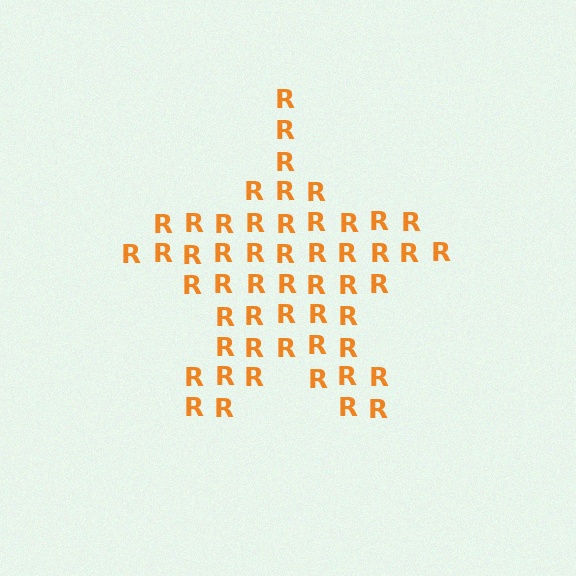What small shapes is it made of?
It is made of small letter R's.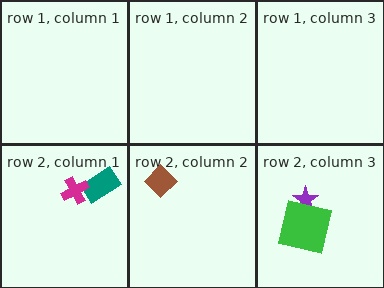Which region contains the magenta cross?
The row 2, column 1 region.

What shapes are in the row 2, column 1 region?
The teal rectangle, the magenta cross.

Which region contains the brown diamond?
The row 2, column 2 region.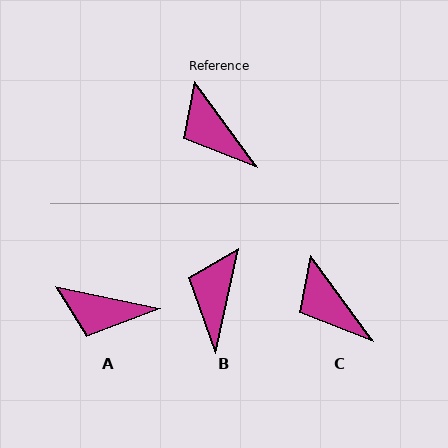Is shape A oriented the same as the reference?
No, it is off by about 42 degrees.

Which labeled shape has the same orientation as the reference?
C.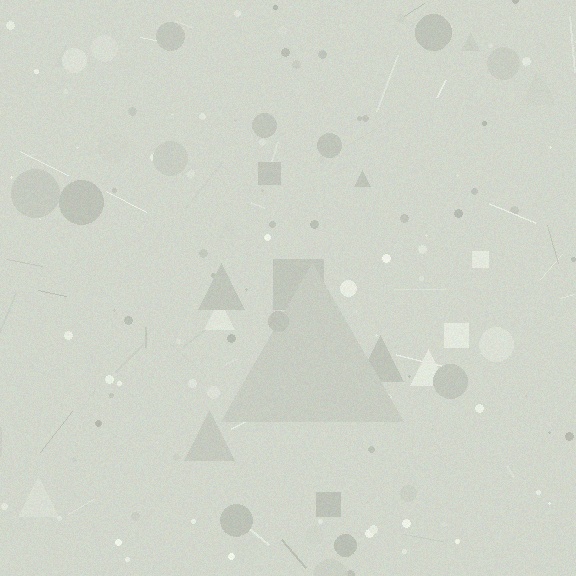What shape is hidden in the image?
A triangle is hidden in the image.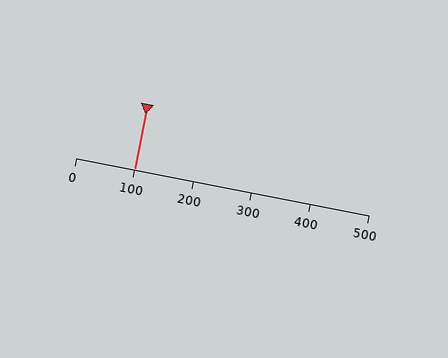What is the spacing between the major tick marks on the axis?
The major ticks are spaced 100 apart.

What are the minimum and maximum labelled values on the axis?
The axis runs from 0 to 500.